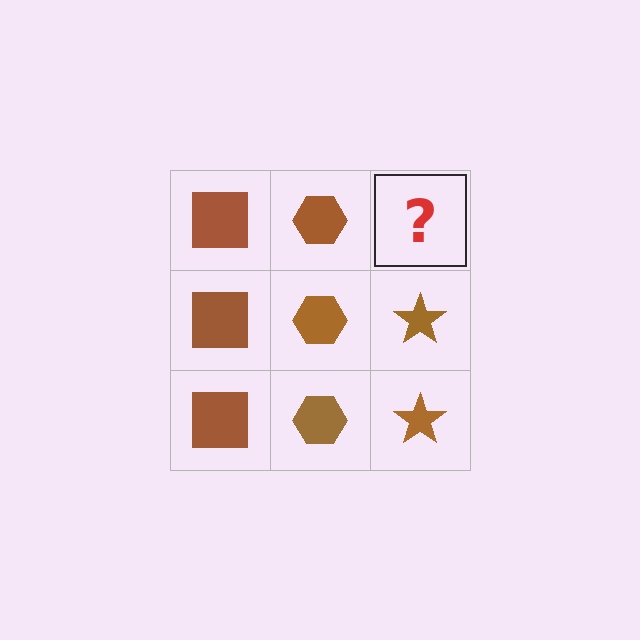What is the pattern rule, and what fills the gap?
The rule is that each column has a consistent shape. The gap should be filled with a brown star.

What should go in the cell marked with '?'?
The missing cell should contain a brown star.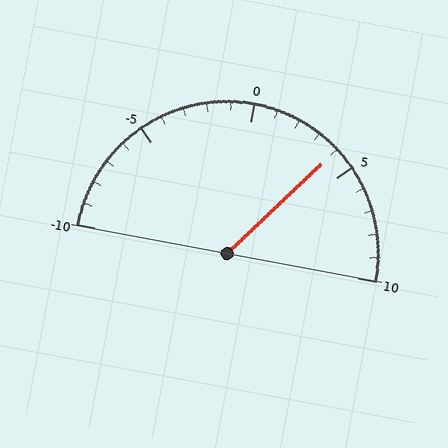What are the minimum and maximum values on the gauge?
The gauge ranges from -10 to 10.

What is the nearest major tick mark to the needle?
The nearest major tick mark is 5.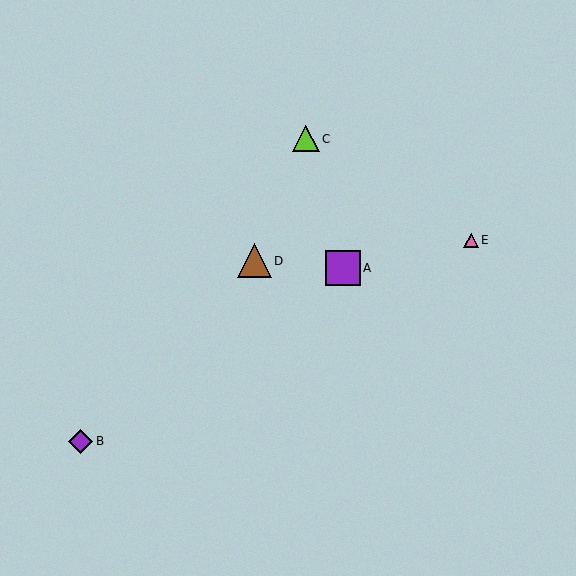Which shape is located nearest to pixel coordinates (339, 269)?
The purple square (labeled A) at (343, 268) is nearest to that location.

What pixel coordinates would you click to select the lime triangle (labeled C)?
Click at (306, 139) to select the lime triangle C.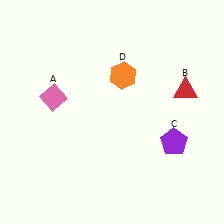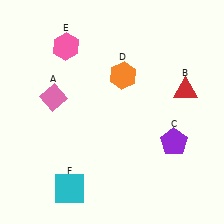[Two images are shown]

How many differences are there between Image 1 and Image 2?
There are 2 differences between the two images.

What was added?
A pink hexagon (E), a cyan square (F) were added in Image 2.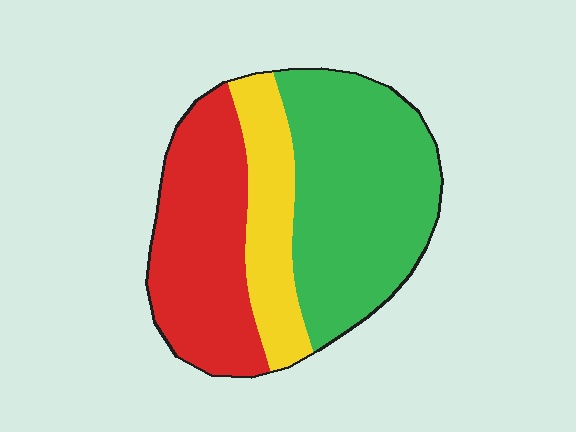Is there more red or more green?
Green.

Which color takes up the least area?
Yellow, at roughly 20%.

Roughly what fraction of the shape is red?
Red takes up about one third (1/3) of the shape.